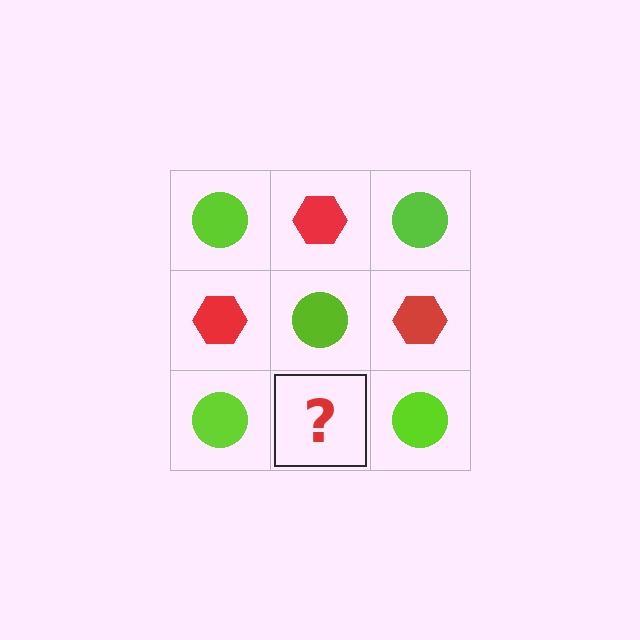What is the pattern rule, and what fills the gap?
The rule is that it alternates lime circle and red hexagon in a checkerboard pattern. The gap should be filled with a red hexagon.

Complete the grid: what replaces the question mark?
The question mark should be replaced with a red hexagon.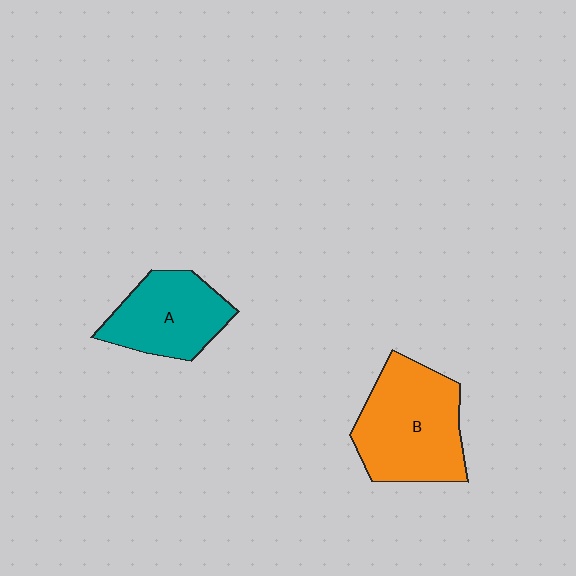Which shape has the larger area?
Shape B (orange).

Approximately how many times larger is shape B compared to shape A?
Approximately 1.4 times.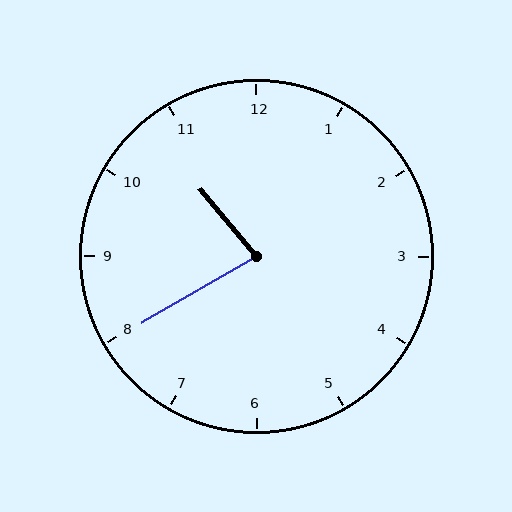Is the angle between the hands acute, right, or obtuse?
It is acute.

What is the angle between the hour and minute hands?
Approximately 80 degrees.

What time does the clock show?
10:40.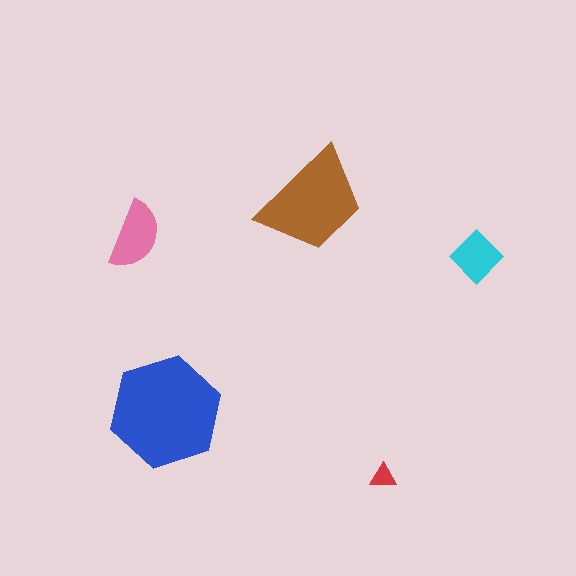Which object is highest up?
The brown trapezoid is topmost.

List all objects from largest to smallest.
The blue hexagon, the brown trapezoid, the pink semicircle, the cyan diamond, the red triangle.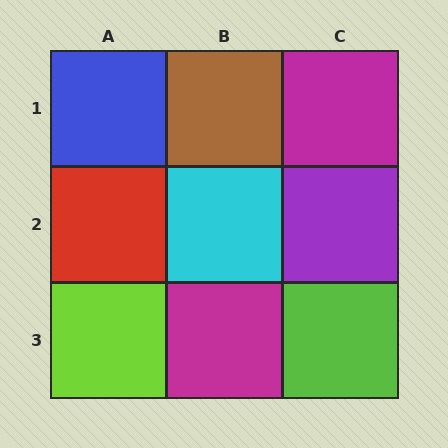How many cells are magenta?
2 cells are magenta.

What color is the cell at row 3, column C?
Lime.